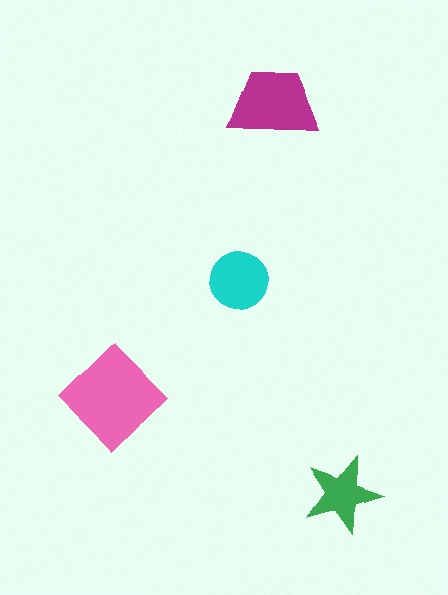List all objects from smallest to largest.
The green star, the cyan circle, the magenta trapezoid, the pink diamond.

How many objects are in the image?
There are 4 objects in the image.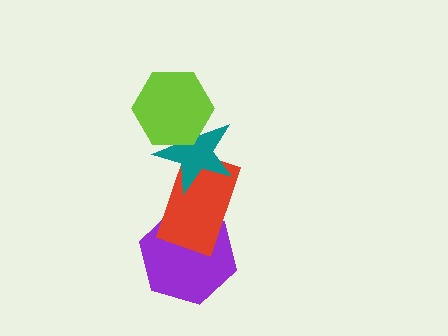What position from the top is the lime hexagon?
The lime hexagon is 1st from the top.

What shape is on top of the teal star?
The lime hexagon is on top of the teal star.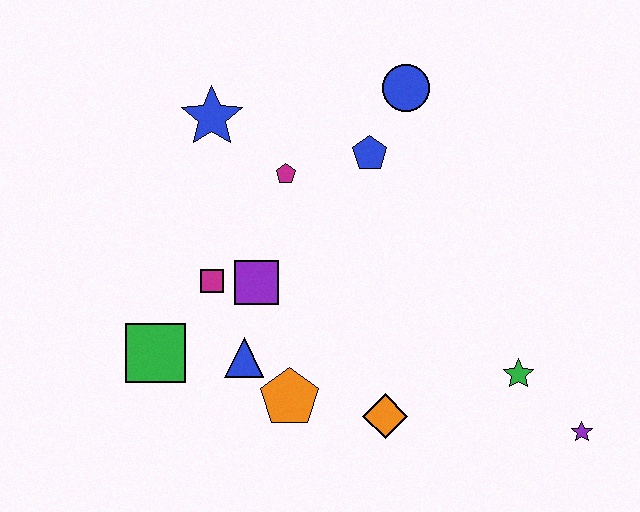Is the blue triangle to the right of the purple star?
No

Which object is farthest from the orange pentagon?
The blue circle is farthest from the orange pentagon.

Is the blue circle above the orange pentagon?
Yes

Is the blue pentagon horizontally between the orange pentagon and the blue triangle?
No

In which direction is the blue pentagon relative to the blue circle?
The blue pentagon is below the blue circle.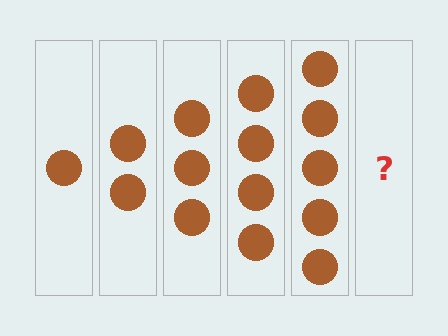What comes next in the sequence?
The next element should be 6 circles.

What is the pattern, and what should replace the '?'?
The pattern is that each step adds one more circle. The '?' should be 6 circles.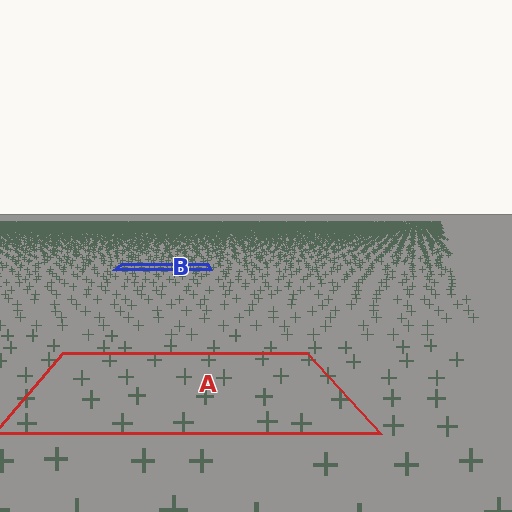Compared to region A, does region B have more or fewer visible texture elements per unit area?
Region B has more texture elements per unit area — they are packed more densely because it is farther away.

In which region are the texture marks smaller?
The texture marks are smaller in region B, because it is farther away.